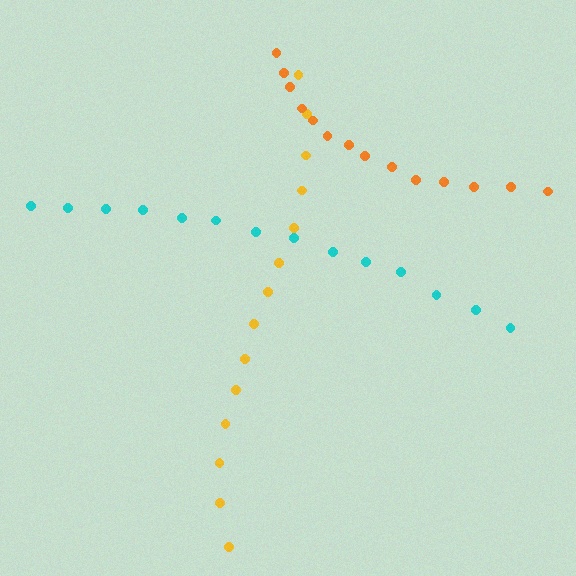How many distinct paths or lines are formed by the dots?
There are 3 distinct paths.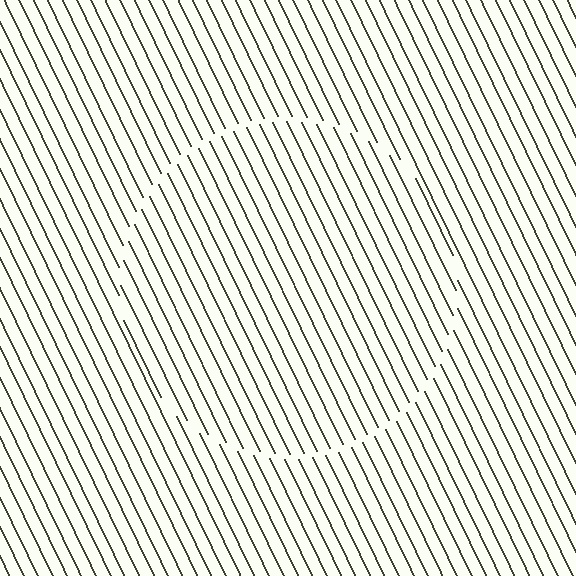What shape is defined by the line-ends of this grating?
An illusory circle. The interior of the shape contains the same grating, shifted by half a period — the contour is defined by the phase discontinuity where line-ends from the inner and outer gratings abut.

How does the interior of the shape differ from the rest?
The interior of the shape contains the same grating, shifted by half a period — the contour is defined by the phase discontinuity where line-ends from the inner and outer gratings abut.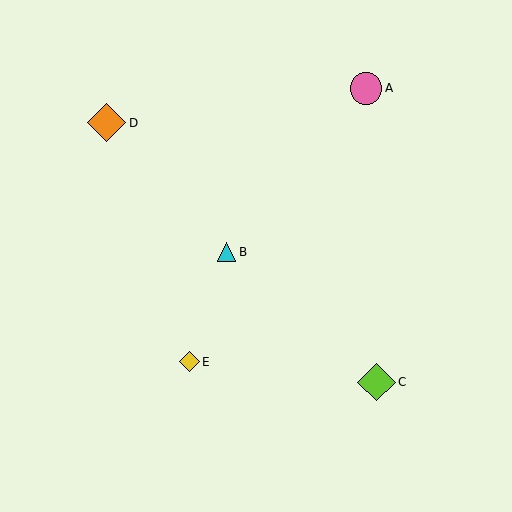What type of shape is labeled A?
Shape A is a pink circle.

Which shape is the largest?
The orange diamond (labeled D) is the largest.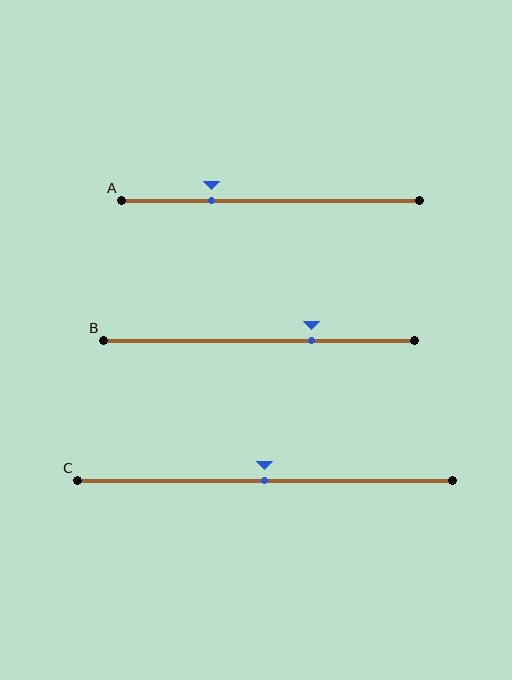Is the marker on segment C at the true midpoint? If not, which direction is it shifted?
Yes, the marker on segment C is at the true midpoint.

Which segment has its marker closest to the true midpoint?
Segment C has its marker closest to the true midpoint.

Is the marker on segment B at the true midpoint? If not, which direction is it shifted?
No, the marker on segment B is shifted to the right by about 17% of the segment length.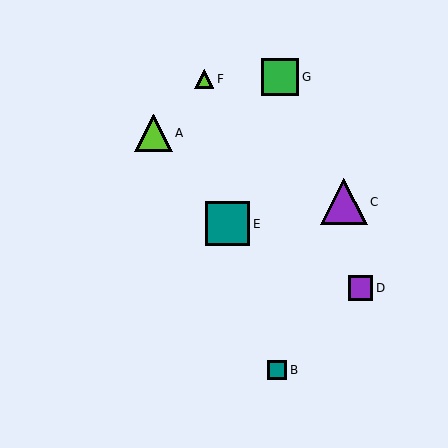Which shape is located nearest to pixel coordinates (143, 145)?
The lime triangle (labeled A) at (153, 133) is nearest to that location.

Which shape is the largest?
The purple triangle (labeled C) is the largest.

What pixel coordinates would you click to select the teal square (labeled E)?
Click at (227, 224) to select the teal square E.